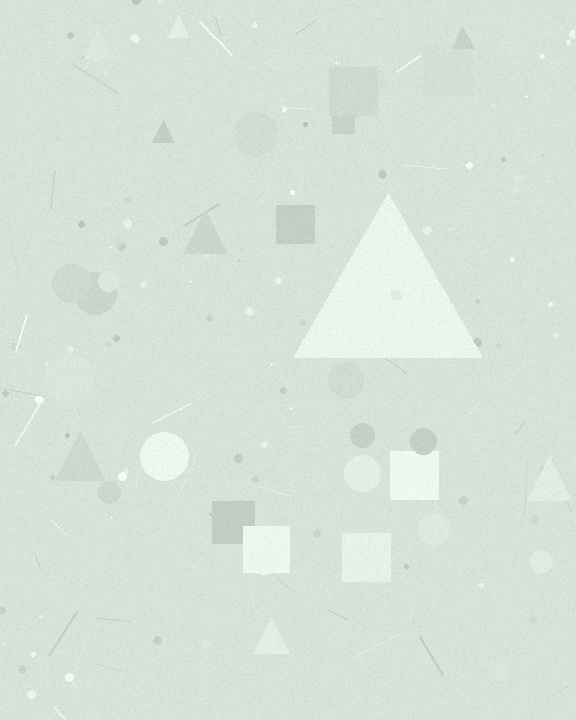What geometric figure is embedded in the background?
A triangle is embedded in the background.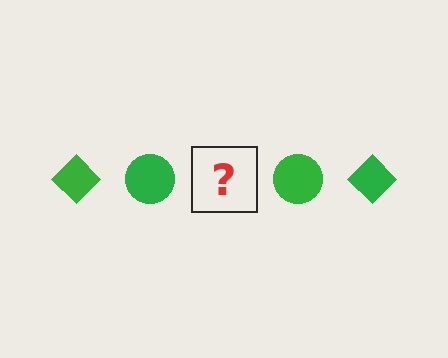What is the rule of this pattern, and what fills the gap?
The rule is that the pattern cycles through diamond, circle shapes in green. The gap should be filled with a green diamond.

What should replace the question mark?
The question mark should be replaced with a green diamond.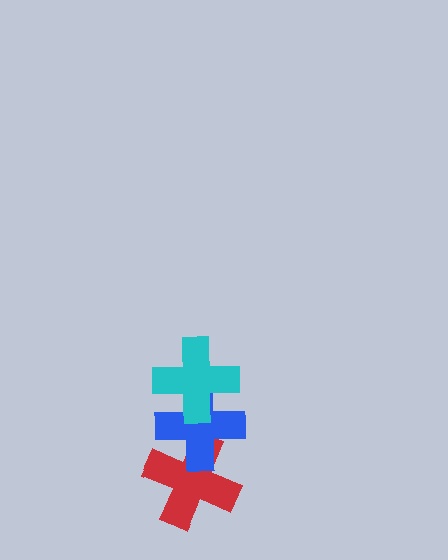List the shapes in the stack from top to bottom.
From top to bottom: the cyan cross, the blue cross, the red cross.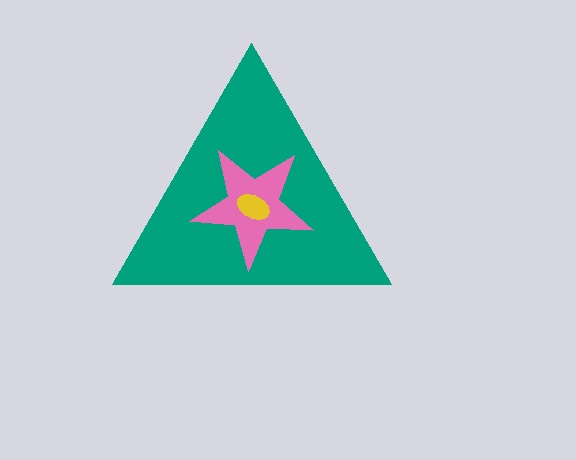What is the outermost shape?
The teal triangle.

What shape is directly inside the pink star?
The yellow ellipse.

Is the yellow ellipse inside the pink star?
Yes.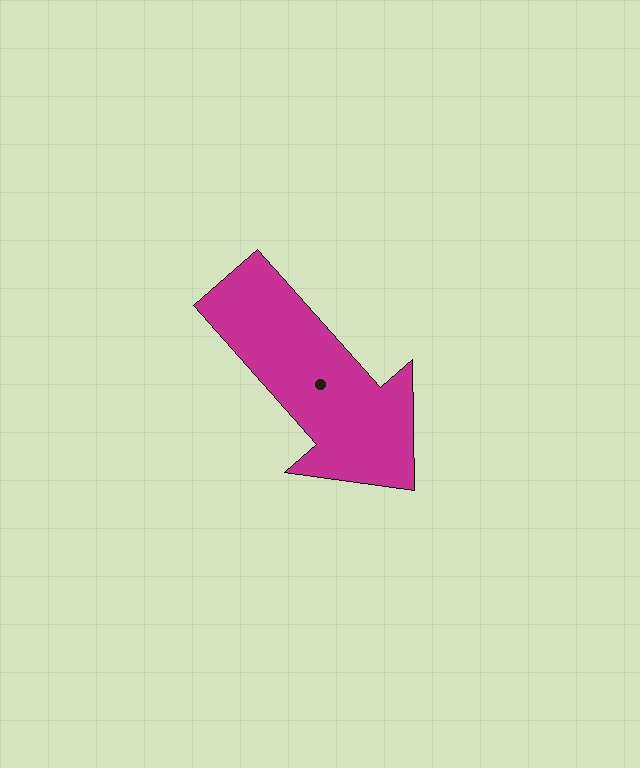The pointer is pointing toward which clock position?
Roughly 5 o'clock.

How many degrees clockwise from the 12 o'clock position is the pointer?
Approximately 138 degrees.